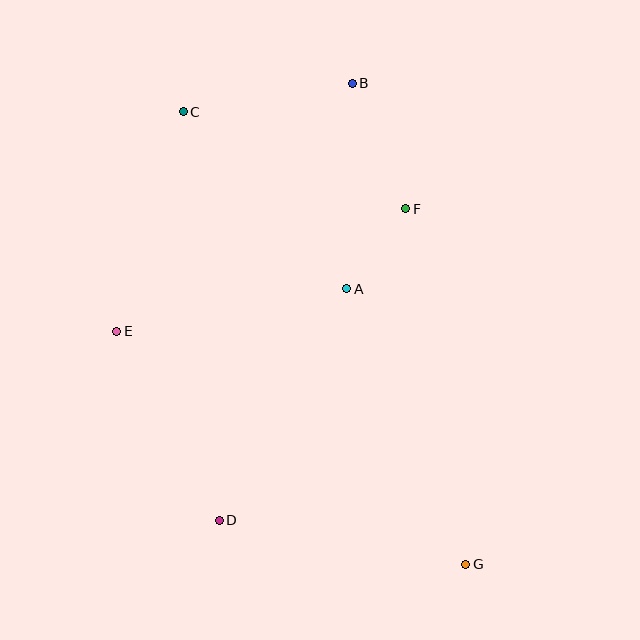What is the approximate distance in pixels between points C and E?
The distance between C and E is approximately 229 pixels.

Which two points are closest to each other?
Points A and F are closest to each other.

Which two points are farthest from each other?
Points C and G are farthest from each other.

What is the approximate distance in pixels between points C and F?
The distance between C and F is approximately 242 pixels.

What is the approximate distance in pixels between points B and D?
The distance between B and D is approximately 457 pixels.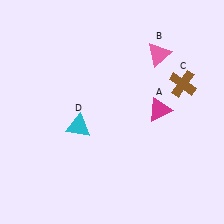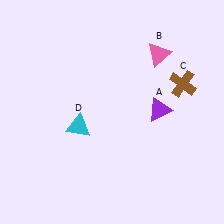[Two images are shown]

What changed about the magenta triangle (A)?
In Image 1, A is magenta. In Image 2, it changed to purple.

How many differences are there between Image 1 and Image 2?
There is 1 difference between the two images.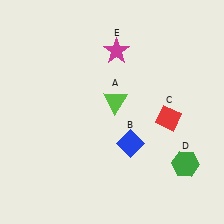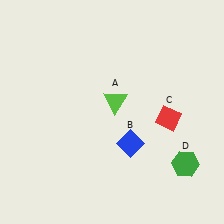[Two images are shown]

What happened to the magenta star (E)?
The magenta star (E) was removed in Image 2. It was in the top-right area of Image 1.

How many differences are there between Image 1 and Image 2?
There is 1 difference between the two images.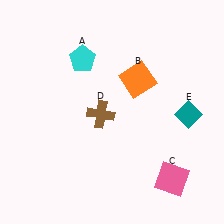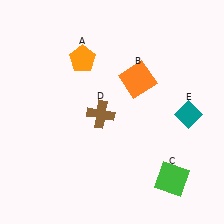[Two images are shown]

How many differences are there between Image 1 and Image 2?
There are 2 differences between the two images.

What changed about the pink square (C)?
In Image 1, C is pink. In Image 2, it changed to green.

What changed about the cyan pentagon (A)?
In Image 1, A is cyan. In Image 2, it changed to orange.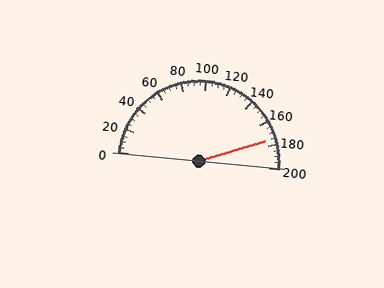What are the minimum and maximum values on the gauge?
The gauge ranges from 0 to 200.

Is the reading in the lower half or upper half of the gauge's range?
The reading is in the upper half of the range (0 to 200).